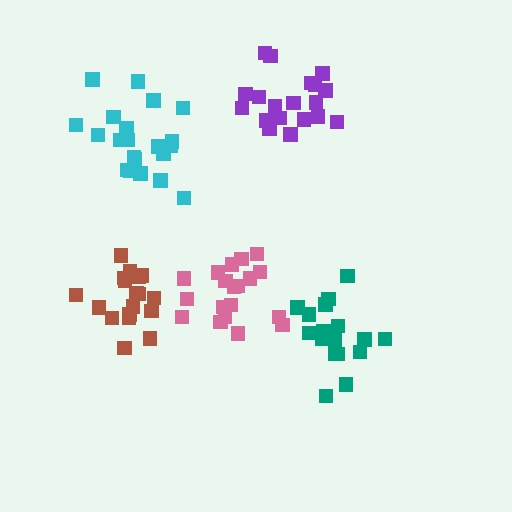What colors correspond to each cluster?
The clusters are colored: cyan, teal, pink, brown, purple.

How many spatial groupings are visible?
There are 5 spatial groupings.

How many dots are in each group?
Group 1: 21 dots, Group 2: 19 dots, Group 3: 20 dots, Group 4: 19 dots, Group 5: 19 dots (98 total).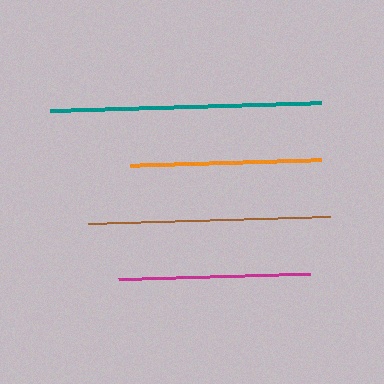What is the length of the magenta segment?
The magenta segment is approximately 192 pixels long.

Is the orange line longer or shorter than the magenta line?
The magenta line is longer than the orange line.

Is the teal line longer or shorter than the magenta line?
The teal line is longer than the magenta line.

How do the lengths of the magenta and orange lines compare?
The magenta and orange lines are approximately the same length.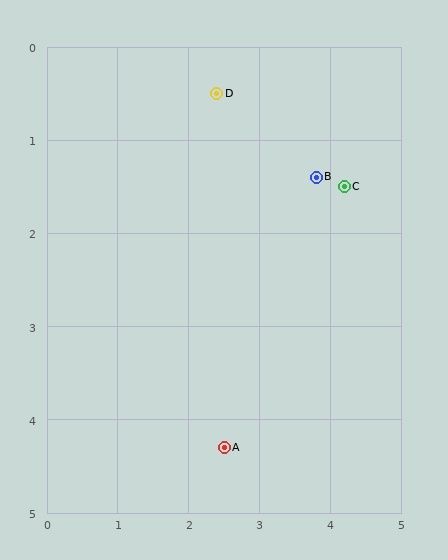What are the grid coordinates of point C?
Point C is at approximately (4.2, 1.5).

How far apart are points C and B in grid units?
Points C and B are about 0.4 grid units apart.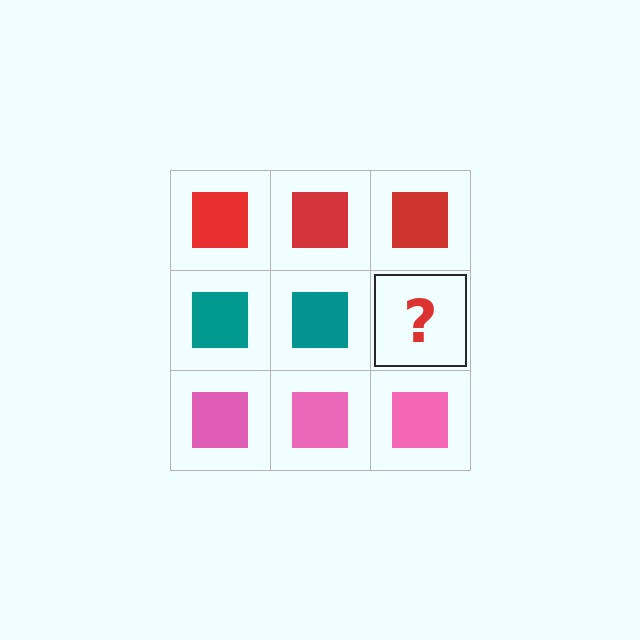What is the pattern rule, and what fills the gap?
The rule is that each row has a consistent color. The gap should be filled with a teal square.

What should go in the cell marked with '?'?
The missing cell should contain a teal square.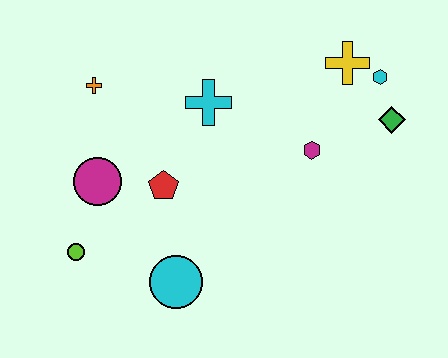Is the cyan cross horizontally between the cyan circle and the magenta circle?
No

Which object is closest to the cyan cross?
The red pentagon is closest to the cyan cross.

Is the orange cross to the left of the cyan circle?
Yes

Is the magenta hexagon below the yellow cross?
Yes